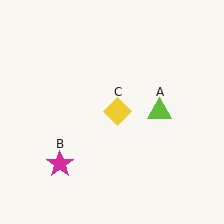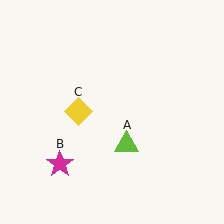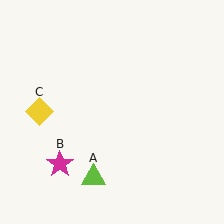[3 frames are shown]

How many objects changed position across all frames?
2 objects changed position: lime triangle (object A), yellow diamond (object C).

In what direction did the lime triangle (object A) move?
The lime triangle (object A) moved down and to the left.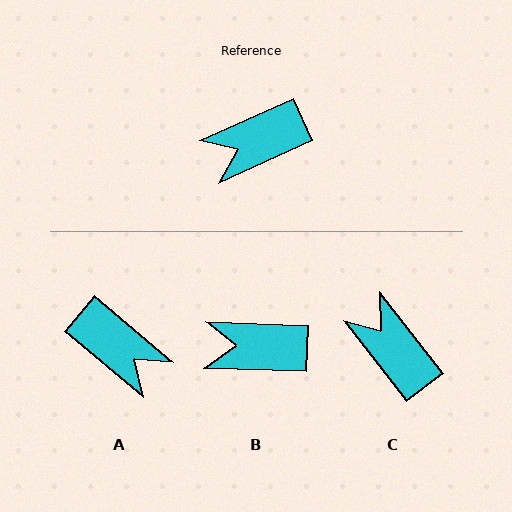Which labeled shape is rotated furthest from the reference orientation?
A, about 116 degrees away.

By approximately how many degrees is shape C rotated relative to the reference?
Approximately 76 degrees clockwise.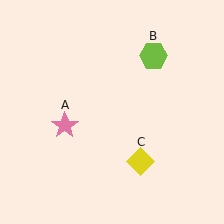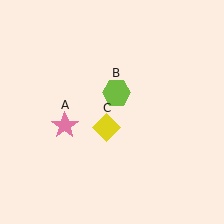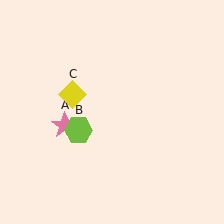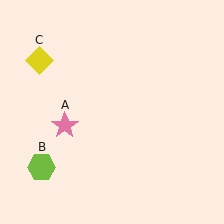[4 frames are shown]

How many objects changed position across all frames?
2 objects changed position: lime hexagon (object B), yellow diamond (object C).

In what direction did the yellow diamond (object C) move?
The yellow diamond (object C) moved up and to the left.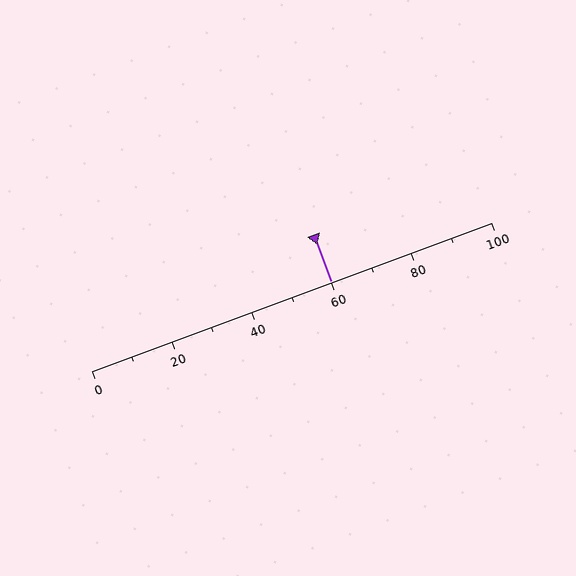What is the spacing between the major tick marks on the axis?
The major ticks are spaced 20 apart.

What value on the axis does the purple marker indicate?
The marker indicates approximately 60.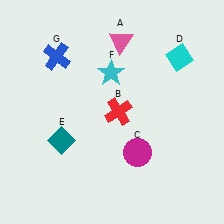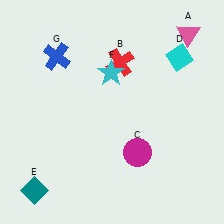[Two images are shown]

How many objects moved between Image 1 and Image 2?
3 objects moved between the two images.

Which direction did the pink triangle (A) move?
The pink triangle (A) moved right.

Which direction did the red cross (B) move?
The red cross (B) moved up.